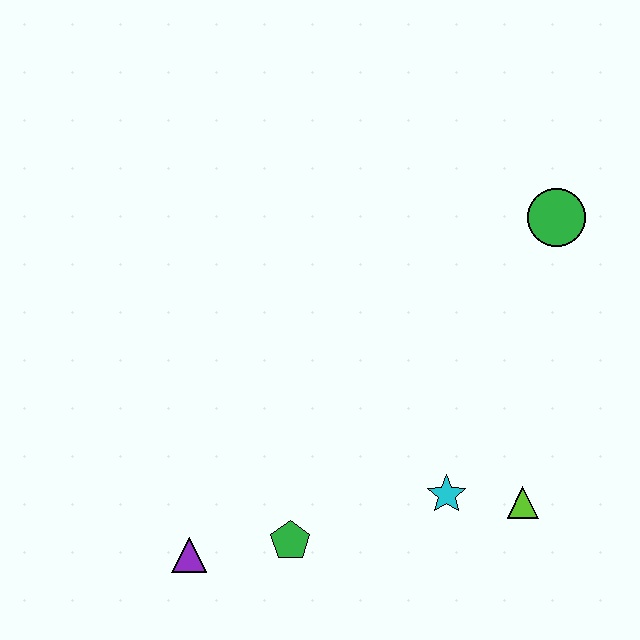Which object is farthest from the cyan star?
The green circle is farthest from the cyan star.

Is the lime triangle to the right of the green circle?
No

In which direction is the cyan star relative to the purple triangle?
The cyan star is to the right of the purple triangle.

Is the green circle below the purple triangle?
No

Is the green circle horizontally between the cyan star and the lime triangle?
No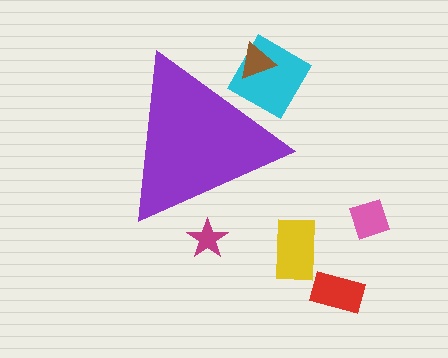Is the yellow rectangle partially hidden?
No, the yellow rectangle is fully visible.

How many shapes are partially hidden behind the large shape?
3 shapes are partially hidden.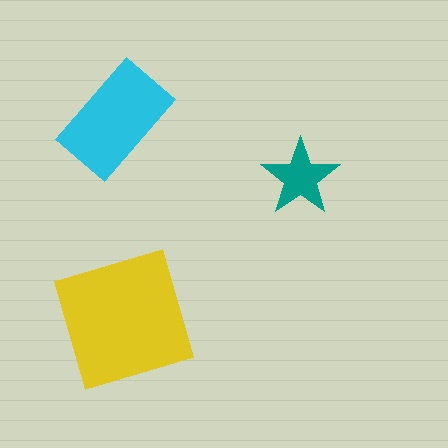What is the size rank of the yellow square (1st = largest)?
1st.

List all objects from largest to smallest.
The yellow square, the cyan rectangle, the teal star.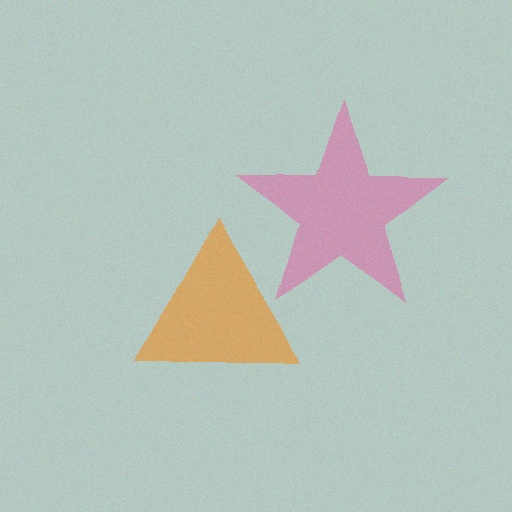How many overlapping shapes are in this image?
There are 2 overlapping shapes in the image.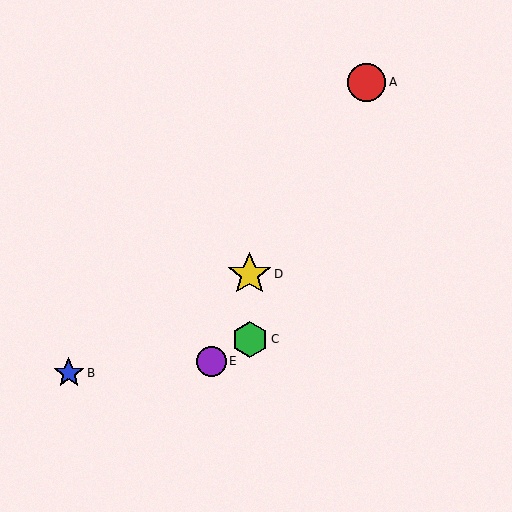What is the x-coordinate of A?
Object A is at x≈367.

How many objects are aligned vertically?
2 objects (C, D) are aligned vertically.